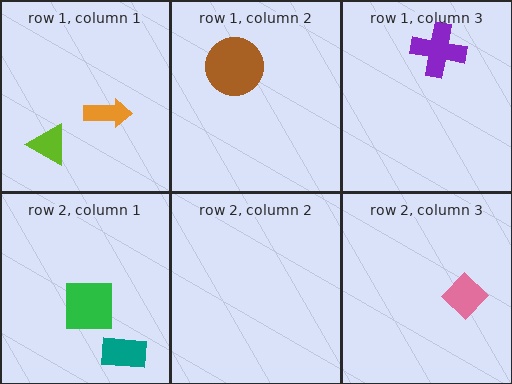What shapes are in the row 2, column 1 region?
The teal rectangle, the green square.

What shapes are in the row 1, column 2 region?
The brown circle.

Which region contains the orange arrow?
The row 1, column 1 region.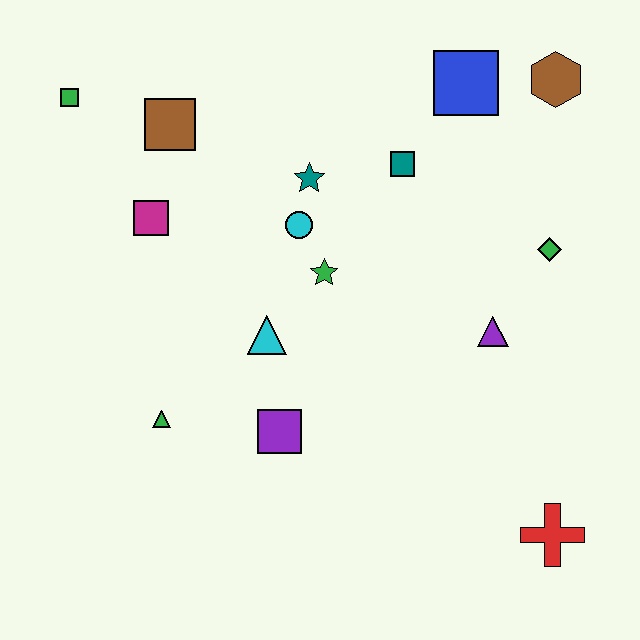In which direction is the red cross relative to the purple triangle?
The red cross is below the purple triangle.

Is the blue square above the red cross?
Yes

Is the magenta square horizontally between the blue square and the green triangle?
No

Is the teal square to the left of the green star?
No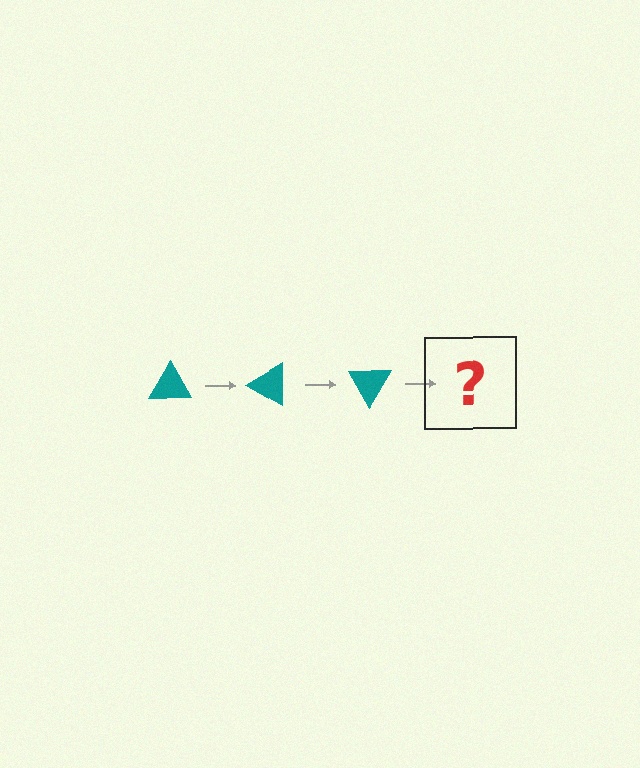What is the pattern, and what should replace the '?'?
The pattern is that the triangle rotates 30 degrees each step. The '?' should be a teal triangle rotated 90 degrees.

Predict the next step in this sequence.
The next step is a teal triangle rotated 90 degrees.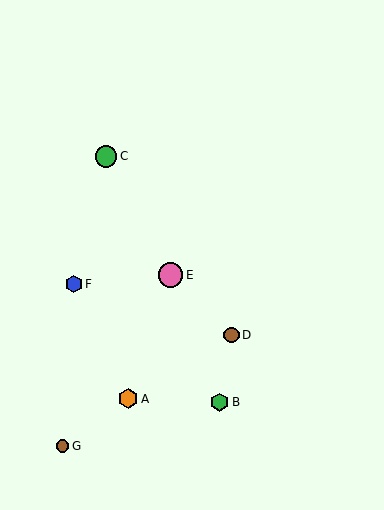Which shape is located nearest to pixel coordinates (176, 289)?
The pink circle (labeled E) at (171, 275) is nearest to that location.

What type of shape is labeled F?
Shape F is a blue hexagon.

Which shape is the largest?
The pink circle (labeled E) is the largest.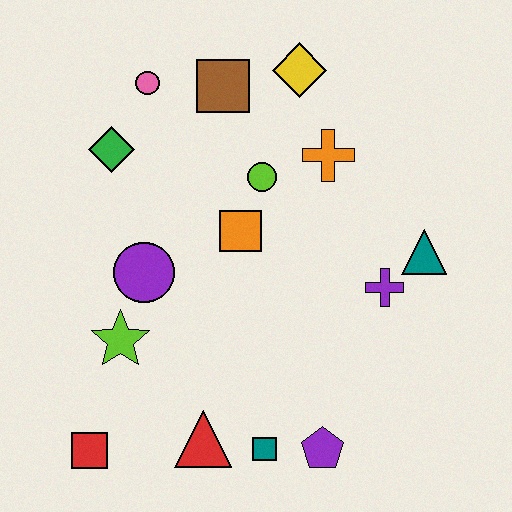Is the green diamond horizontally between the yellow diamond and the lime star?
No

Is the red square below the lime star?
Yes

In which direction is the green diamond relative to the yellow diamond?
The green diamond is to the left of the yellow diamond.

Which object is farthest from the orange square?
The red square is farthest from the orange square.